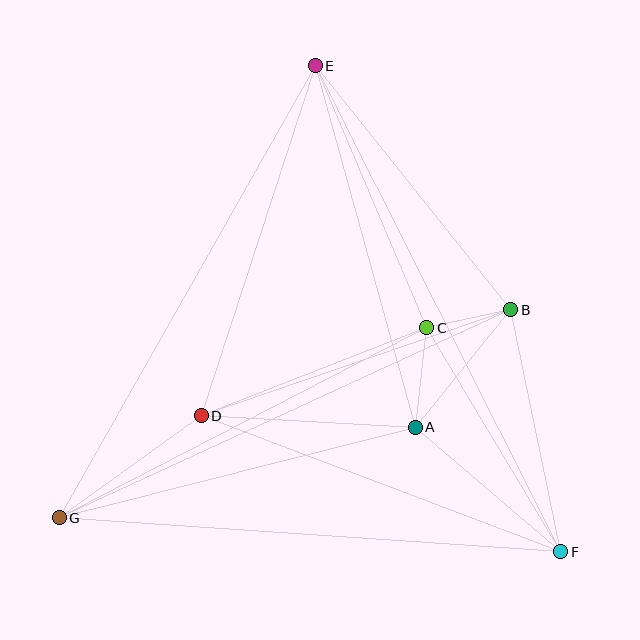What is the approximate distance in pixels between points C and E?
The distance between C and E is approximately 285 pixels.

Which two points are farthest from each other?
Points E and F are farthest from each other.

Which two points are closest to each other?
Points B and C are closest to each other.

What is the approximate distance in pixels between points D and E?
The distance between D and E is approximately 368 pixels.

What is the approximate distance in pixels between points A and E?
The distance between A and E is approximately 375 pixels.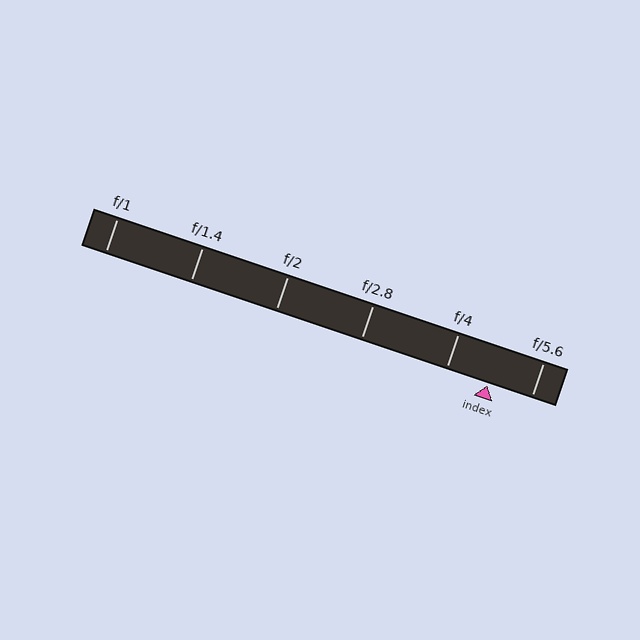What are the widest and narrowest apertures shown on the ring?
The widest aperture shown is f/1 and the narrowest is f/5.6.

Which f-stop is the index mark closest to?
The index mark is closest to f/4.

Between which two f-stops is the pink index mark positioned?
The index mark is between f/4 and f/5.6.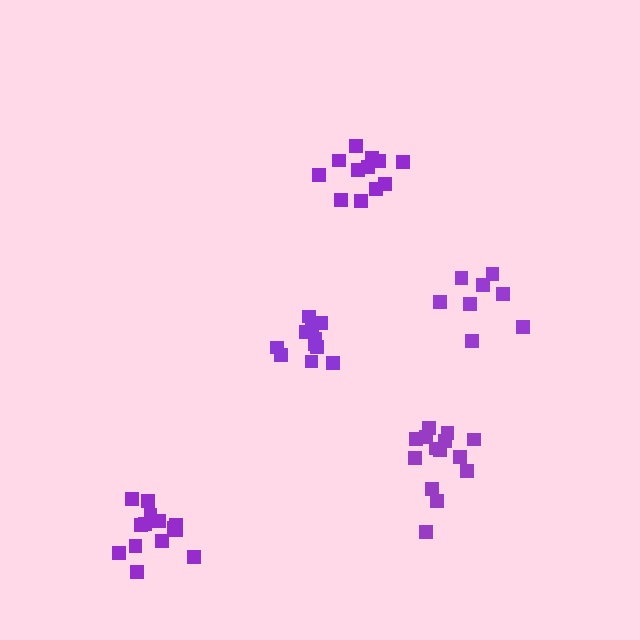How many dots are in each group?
Group 1: 14 dots, Group 2: 8 dots, Group 3: 12 dots, Group 4: 14 dots, Group 5: 12 dots (60 total).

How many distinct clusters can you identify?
There are 5 distinct clusters.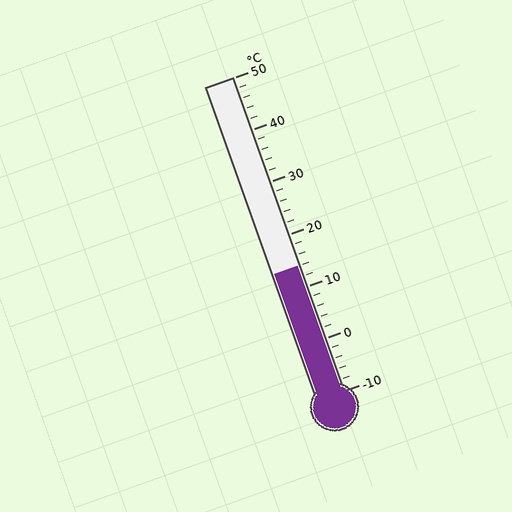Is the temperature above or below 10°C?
The temperature is above 10°C.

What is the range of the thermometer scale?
The thermometer scale ranges from -10°C to 50°C.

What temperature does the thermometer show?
The thermometer shows approximately 14°C.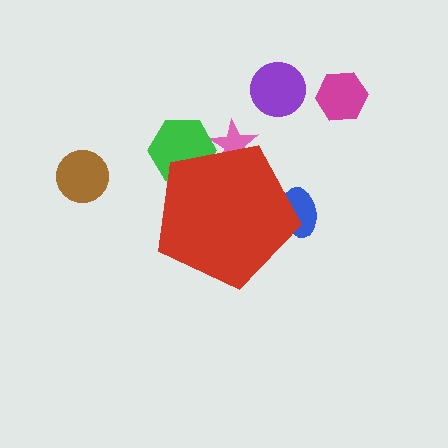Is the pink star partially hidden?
Yes, the pink star is partially hidden behind the red pentagon.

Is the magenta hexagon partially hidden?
No, the magenta hexagon is fully visible.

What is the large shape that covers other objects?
A red pentagon.